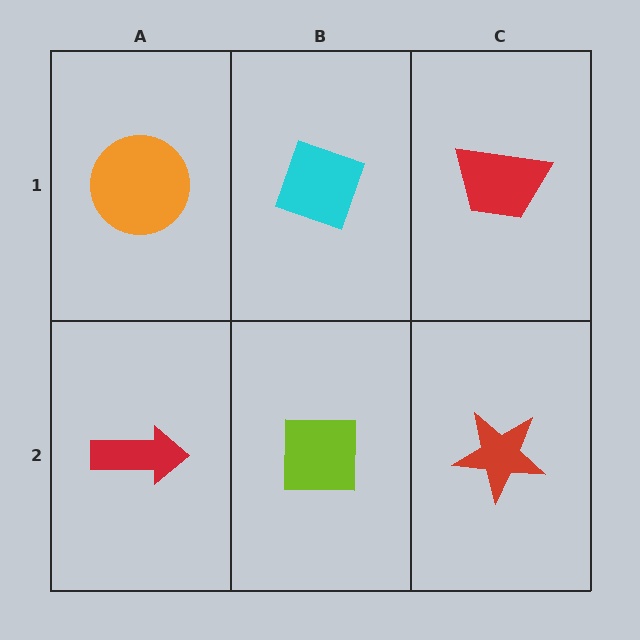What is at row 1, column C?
A red trapezoid.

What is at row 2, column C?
A red star.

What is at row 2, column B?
A lime square.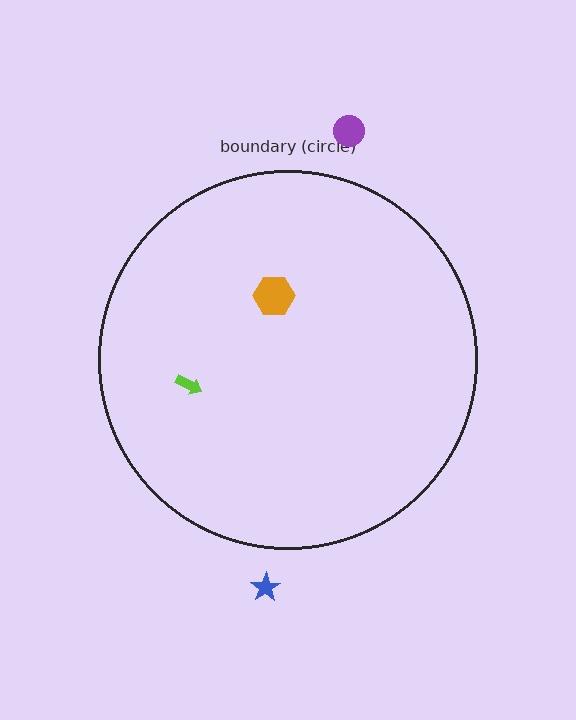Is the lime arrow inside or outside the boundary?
Inside.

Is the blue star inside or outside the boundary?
Outside.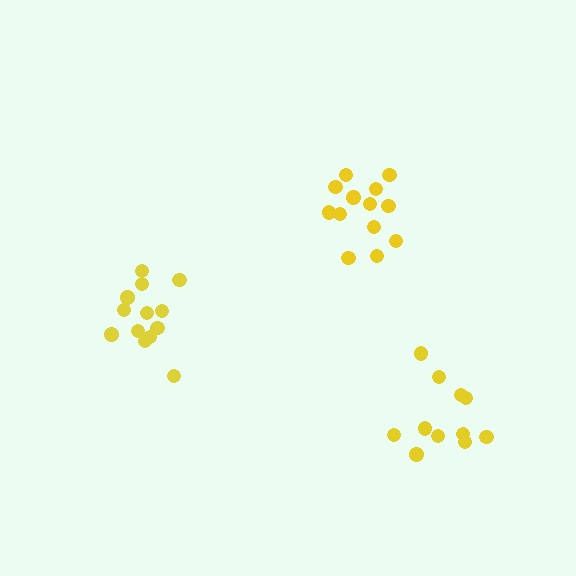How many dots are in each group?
Group 1: 13 dots, Group 2: 11 dots, Group 3: 13 dots (37 total).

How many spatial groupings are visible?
There are 3 spatial groupings.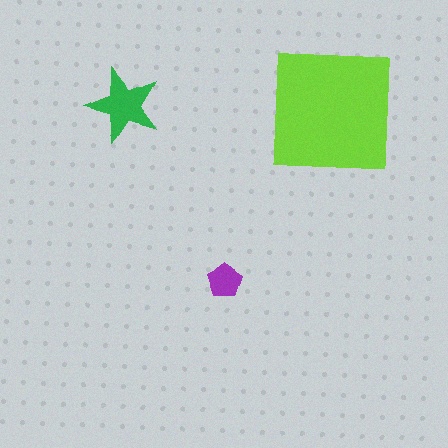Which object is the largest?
The lime square.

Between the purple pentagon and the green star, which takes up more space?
The green star.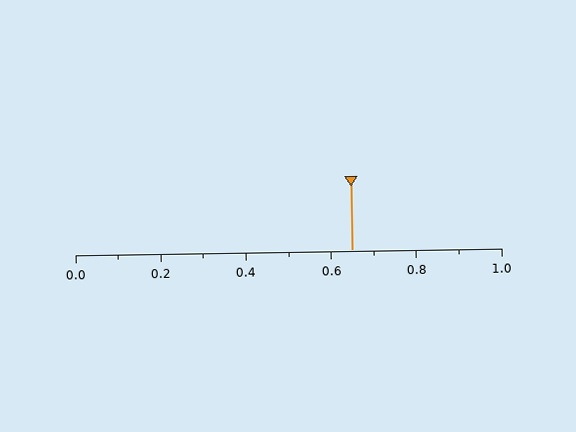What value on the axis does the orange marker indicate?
The marker indicates approximately 0.65.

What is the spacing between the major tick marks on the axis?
The major ticks are spaced 0.2 apart.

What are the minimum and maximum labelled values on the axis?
The axis runs from 0.0 to 1.0.